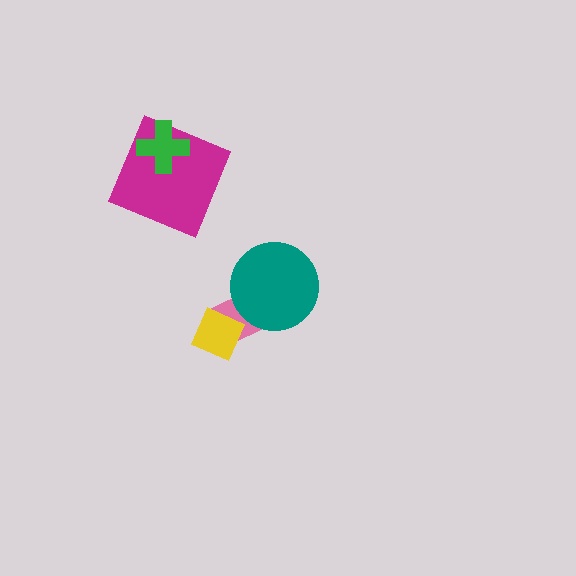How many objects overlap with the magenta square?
1 object overlaps with the magenta square.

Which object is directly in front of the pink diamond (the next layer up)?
The yellow diamond is directly in front of the pink diamond.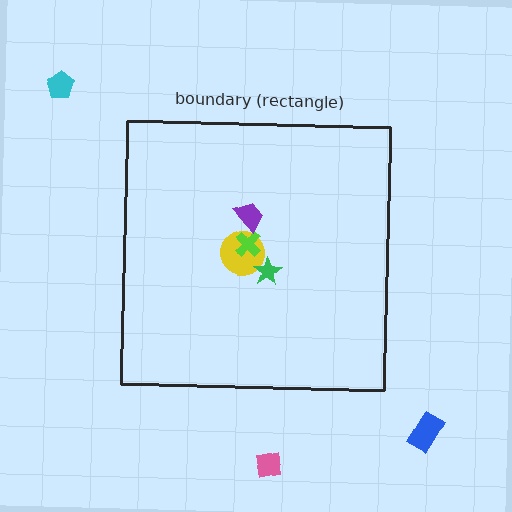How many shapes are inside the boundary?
4 inside, 3 outside.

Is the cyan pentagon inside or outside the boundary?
Outside.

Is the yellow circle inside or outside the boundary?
Inside.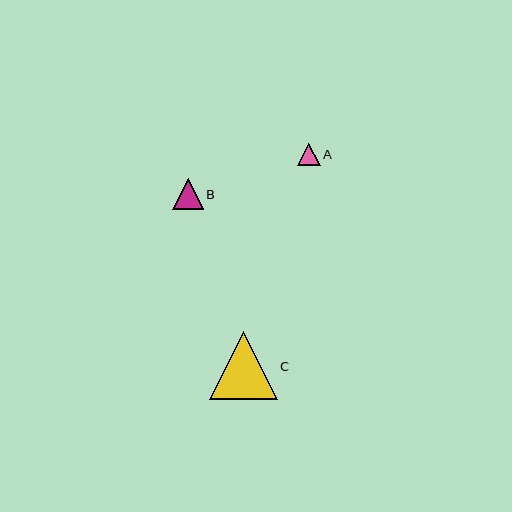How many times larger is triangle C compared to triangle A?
Triangle C is approximately 3.0 times the size of triangle A.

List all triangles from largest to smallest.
From largest to smallest: C, B, A.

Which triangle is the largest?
Triangle C is the largest with a size of approximately 68 pixels.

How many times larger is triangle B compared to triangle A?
Triangle B is approximately 1.4 times the size of triangle A.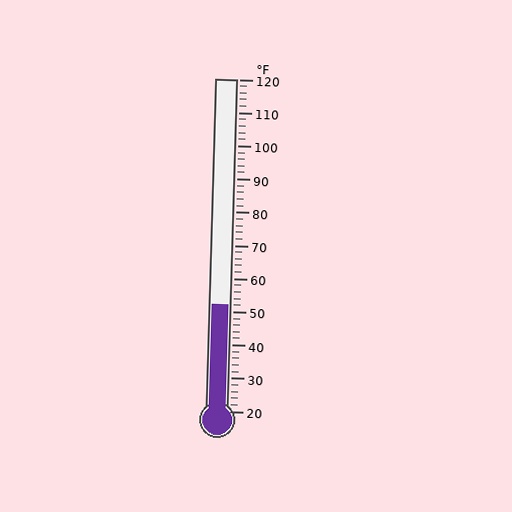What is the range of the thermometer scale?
The thermometer scale ranges from 20°F to 120°F.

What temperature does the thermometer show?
The thermometer shows approximately 52°F.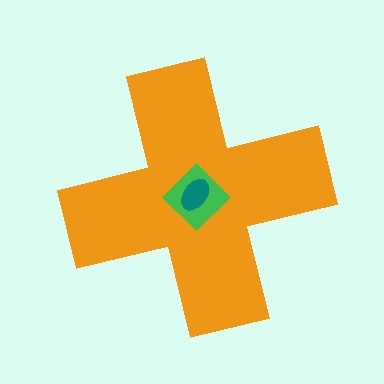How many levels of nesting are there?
3.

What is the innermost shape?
The teal ellipse.